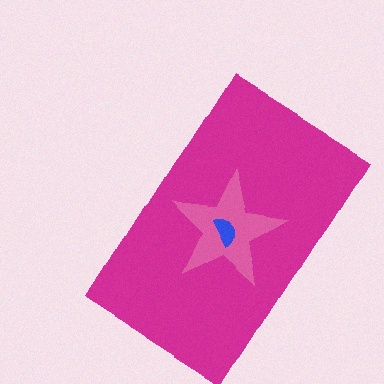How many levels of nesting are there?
3.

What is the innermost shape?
The blue semicircle.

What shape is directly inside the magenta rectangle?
The pink star.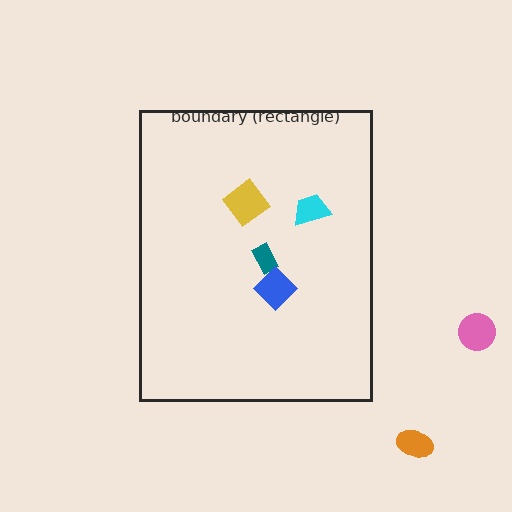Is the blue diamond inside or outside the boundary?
Inside.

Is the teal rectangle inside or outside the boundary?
Inside.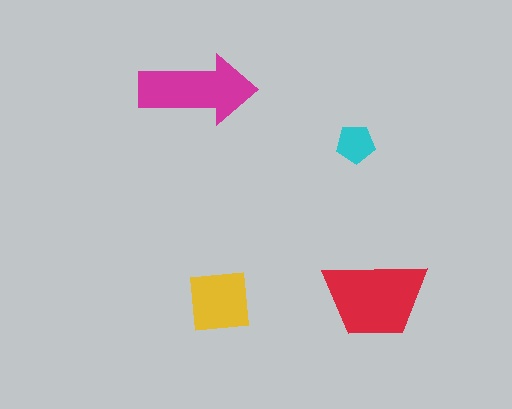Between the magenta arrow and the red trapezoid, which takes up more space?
The red trapezoid.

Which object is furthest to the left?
The magenta arrow is leftmost.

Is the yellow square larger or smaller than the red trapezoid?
Smaller.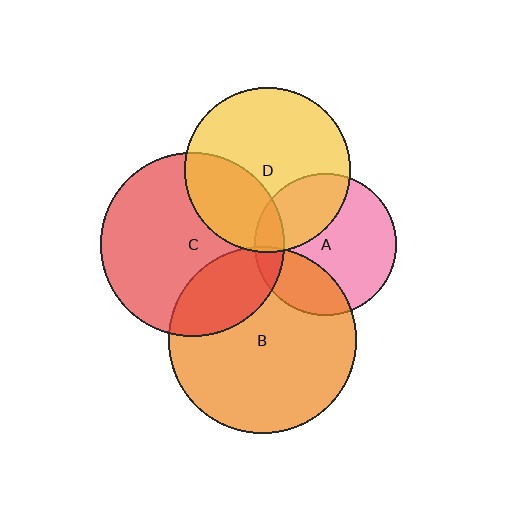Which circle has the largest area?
Circle B (orange).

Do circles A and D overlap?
Yes.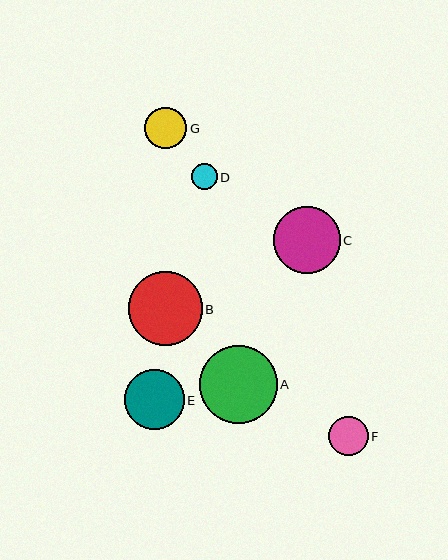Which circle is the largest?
Circle A is the largest with a size of approximately 78 pixels.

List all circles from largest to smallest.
From largest to smallest: A, B, C, E, G, F, D.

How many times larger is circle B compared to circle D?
Circle B is approximately 2.9 times the size of circle D.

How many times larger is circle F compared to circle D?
Circle F is approximately 1.6 times the size of circle D.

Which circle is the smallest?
Circle D is the smallest with a size of approximately 25 pixels.